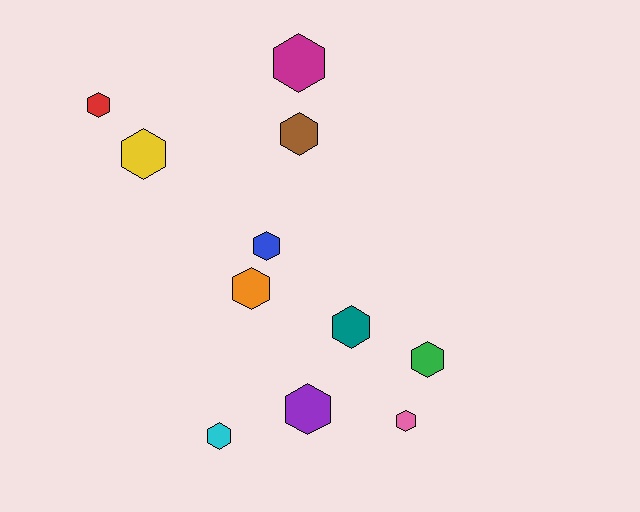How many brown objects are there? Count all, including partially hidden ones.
There is 1 brown object.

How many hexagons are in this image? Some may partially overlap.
There are 11 hexagons.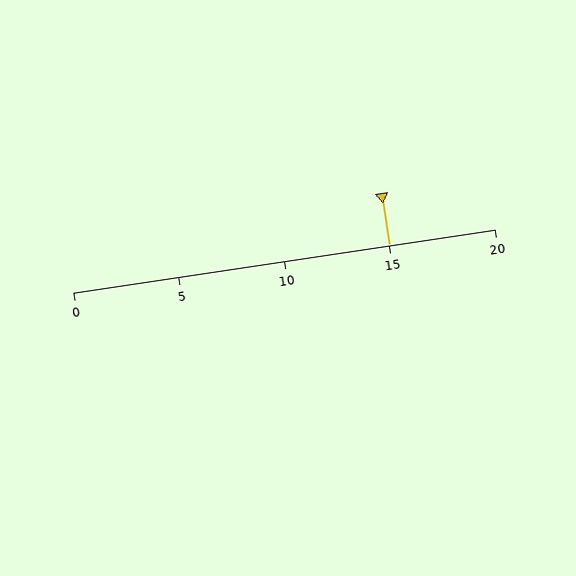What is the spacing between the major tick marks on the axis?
The major ticks are spaced 5 apart.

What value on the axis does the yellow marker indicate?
The marker indicates approximately 15.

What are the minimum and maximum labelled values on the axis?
The axis runs from 0 to 20.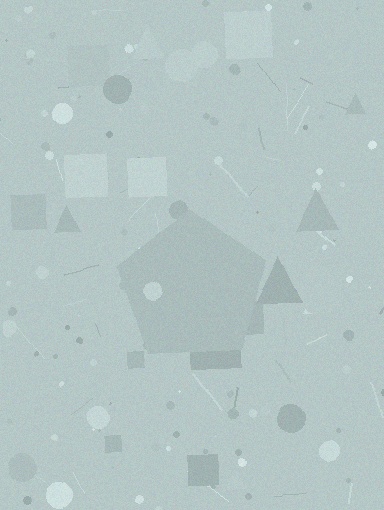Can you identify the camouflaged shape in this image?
The camouflaged shape is a pentagon.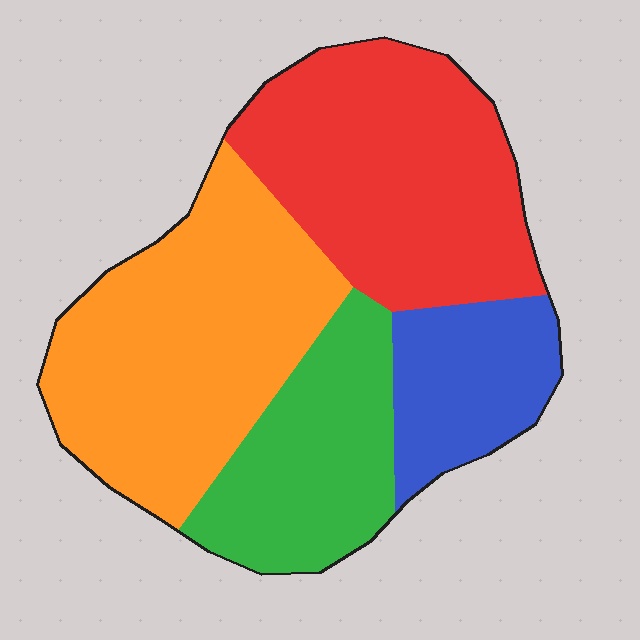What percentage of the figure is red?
Red covers about 30% of the figure.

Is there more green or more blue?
Green.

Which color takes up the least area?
Blue, at roughly 15%.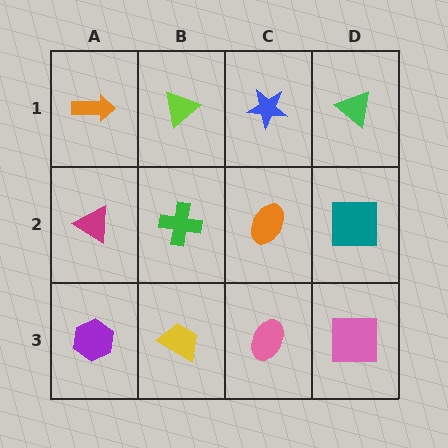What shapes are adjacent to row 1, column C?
An orange ellipse (row 2, column C), a lime triangle (row 1, column B), a green triangle (row 1, column D).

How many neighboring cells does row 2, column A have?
3.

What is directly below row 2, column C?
A pink ellipse.